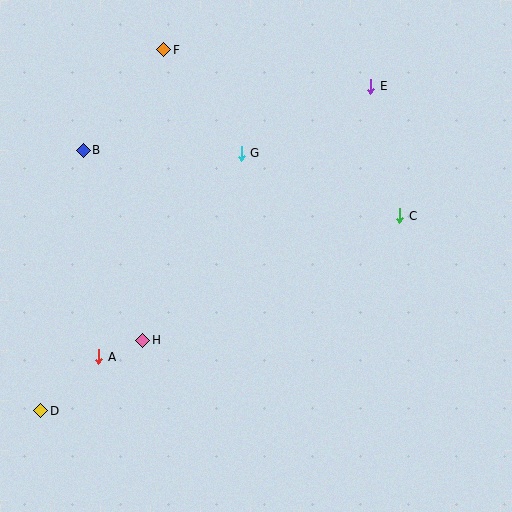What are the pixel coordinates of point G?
Point G is at (241, 153).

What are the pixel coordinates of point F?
Point F is at (164, 50).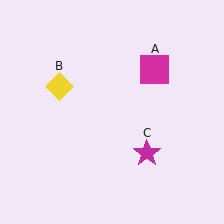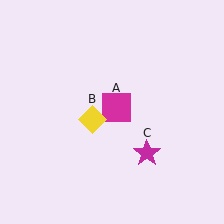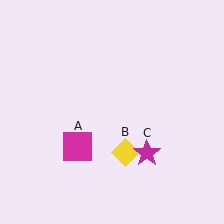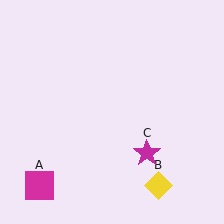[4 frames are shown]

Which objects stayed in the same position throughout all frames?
Magenta star (object C) remained stationary.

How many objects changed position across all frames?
2 objects changed position: magenta square (object A), yellow diamond (object B).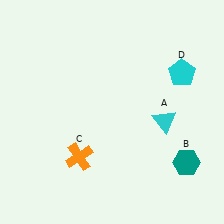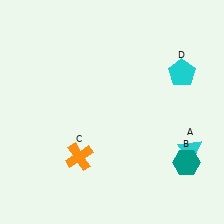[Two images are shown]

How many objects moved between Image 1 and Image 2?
1 object moved between the two images.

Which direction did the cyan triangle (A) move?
The cyan triangle (A) moved down.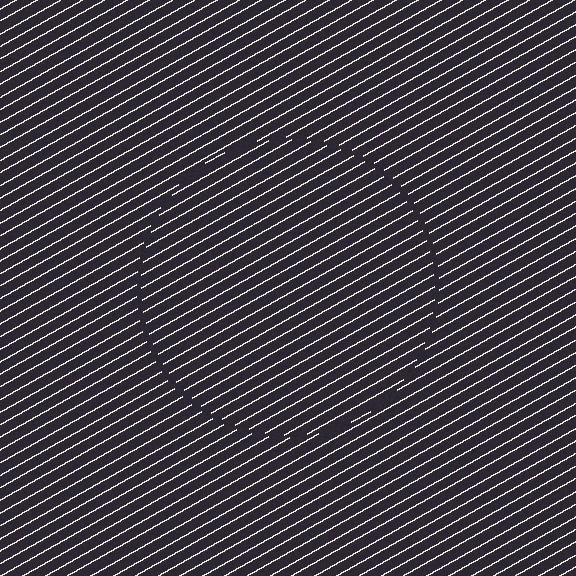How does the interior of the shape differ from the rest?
The interior of the shape contains the same grating, shifted by half a period — the contour is defined by the phase discontinuity where line-ends from the inner and outer gratings abut.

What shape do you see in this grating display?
An illusory circle. The interior of the shape contains the same grating, shifted by half a period — the contour is defined by the phase discontinuity where line-ends from the inner and outer gratings abut.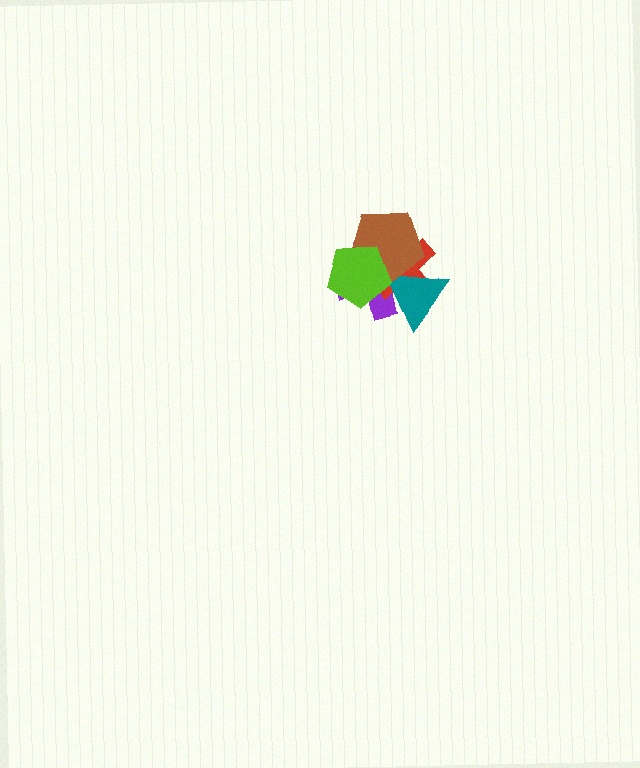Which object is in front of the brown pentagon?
The lime pentagon is in front of the brown pentagon.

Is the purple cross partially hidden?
Yes, it is partially covered by another shape.